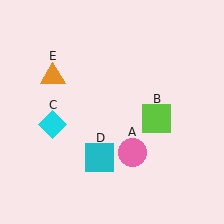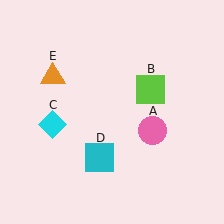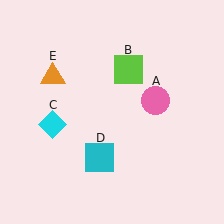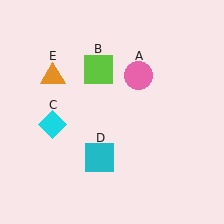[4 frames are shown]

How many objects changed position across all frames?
2 objects changed position: pink circle (object A), lime square (object B).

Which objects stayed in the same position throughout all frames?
Cyan diamond (object C) and cyan square (object D) and orange triangle (object E) remained stationary.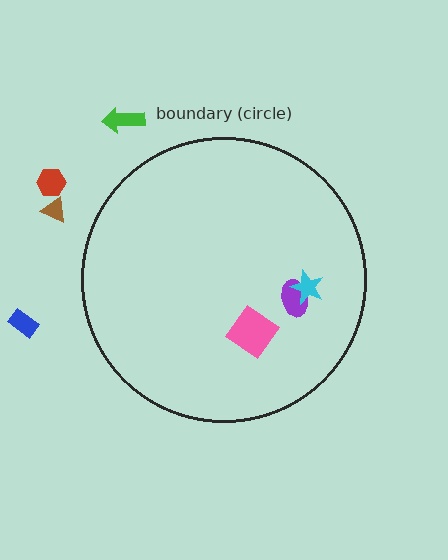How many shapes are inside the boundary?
3 inside, 4 outside.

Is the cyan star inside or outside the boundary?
Inside.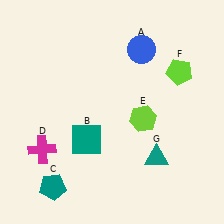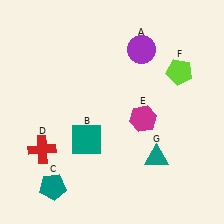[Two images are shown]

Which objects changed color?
A changed from blue to purple. D changed from magenta to red. E changed from lime to magenta.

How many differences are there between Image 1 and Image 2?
There are 3 differences between the two images.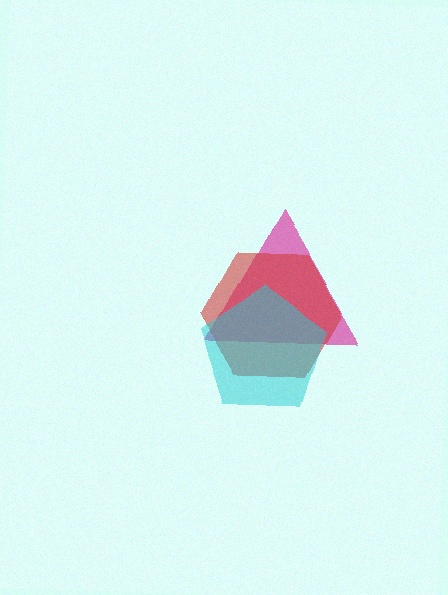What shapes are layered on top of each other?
The layered shapes are: a magenta triangle, a red hexagon, a cyan pentagon.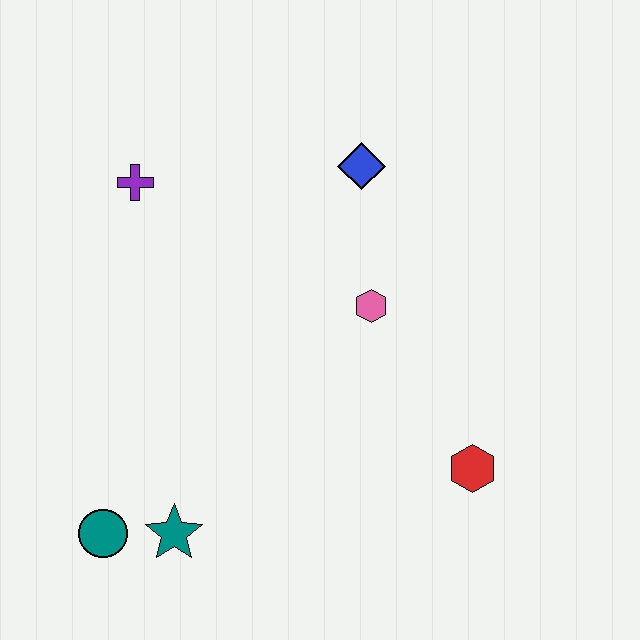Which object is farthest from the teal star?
The blue diamond is farthest from the teal star.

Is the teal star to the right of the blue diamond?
No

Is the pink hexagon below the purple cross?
Yes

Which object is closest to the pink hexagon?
The blue diamond is closest to the pink hexagon.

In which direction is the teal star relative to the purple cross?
The teal star is below the purple cross.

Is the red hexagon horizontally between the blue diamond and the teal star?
No